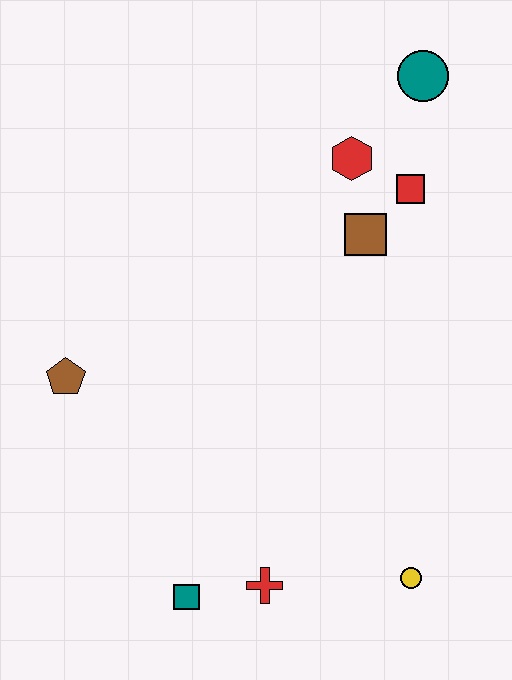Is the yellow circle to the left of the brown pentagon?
No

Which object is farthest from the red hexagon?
The teal square is farthest from the red hexagon.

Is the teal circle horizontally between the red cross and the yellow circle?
No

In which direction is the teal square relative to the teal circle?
The teal square is below the teal circle.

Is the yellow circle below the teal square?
No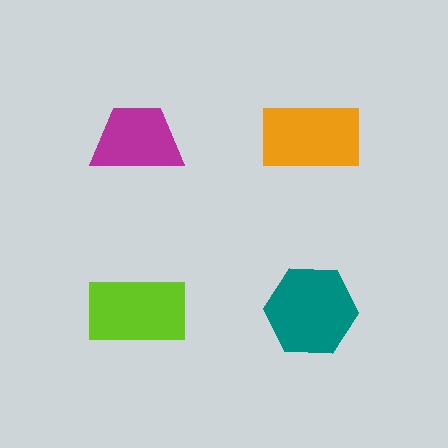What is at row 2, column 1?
A lime rectangle.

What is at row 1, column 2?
An orange rectangle.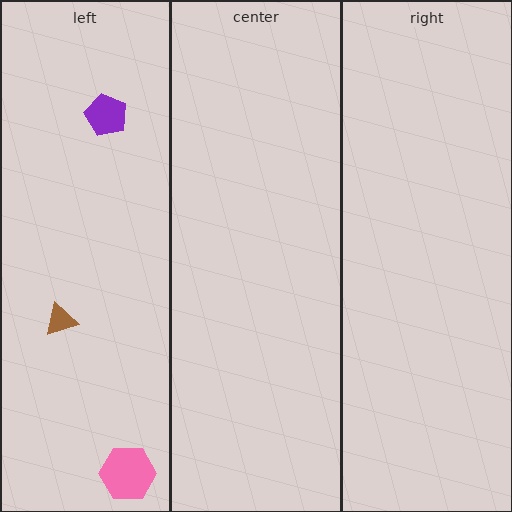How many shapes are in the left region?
3.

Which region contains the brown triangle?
The left region.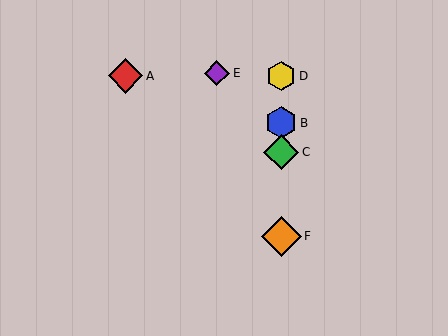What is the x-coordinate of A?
Object A is at x≈126.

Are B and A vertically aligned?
No, B is at x≈281 and A is at x≈126.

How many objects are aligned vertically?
4 objects (B, C, D, F) are aligned vertically.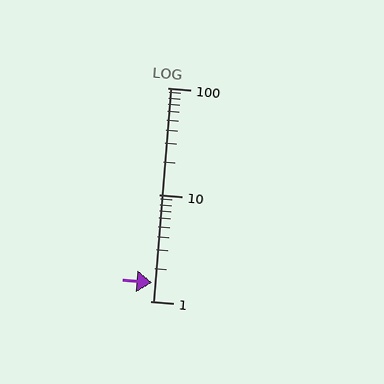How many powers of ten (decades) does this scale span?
The scale spans 2 decades, from 1 to 100.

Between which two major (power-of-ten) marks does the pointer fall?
The pointer is between 1 and 10.